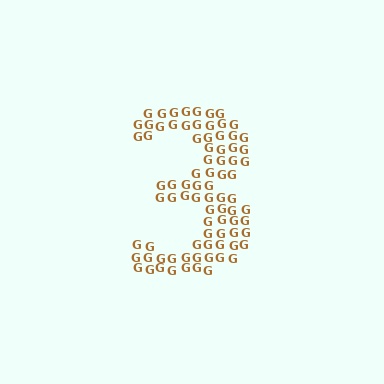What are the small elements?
The small elements are letter G's.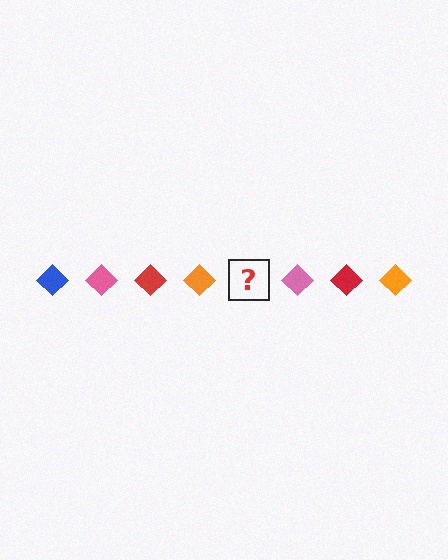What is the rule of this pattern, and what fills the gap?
The rule is that the pattern cycles through blue, pink, red, orange diamonds. The gap should be filled with a blue diamond.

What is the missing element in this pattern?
The missing element is a blue diamond.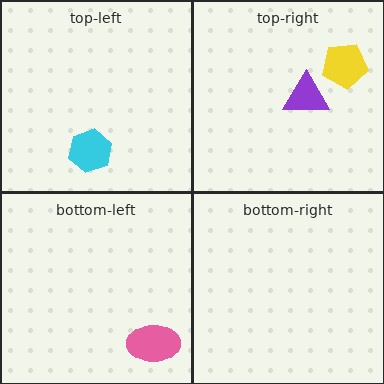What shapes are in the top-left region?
The cyan hexagon.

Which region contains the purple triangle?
The top-right region.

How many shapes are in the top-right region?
2.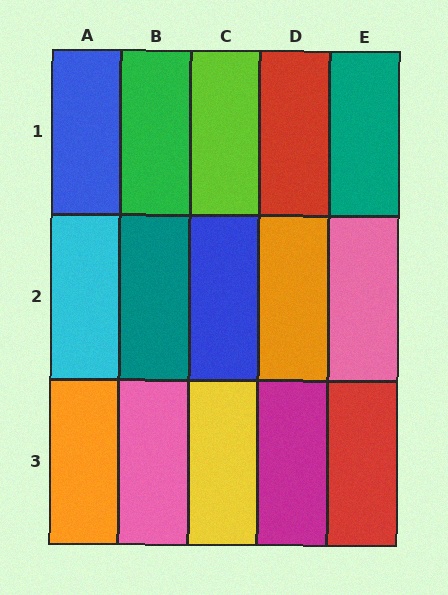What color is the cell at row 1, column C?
Lime.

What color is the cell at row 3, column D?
Magenta.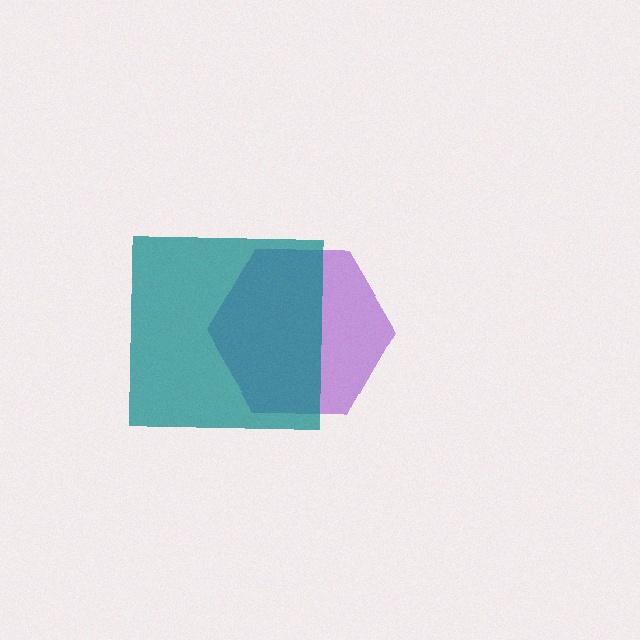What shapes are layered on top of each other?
The layered shapes are: a purple hexagon, a teal square.